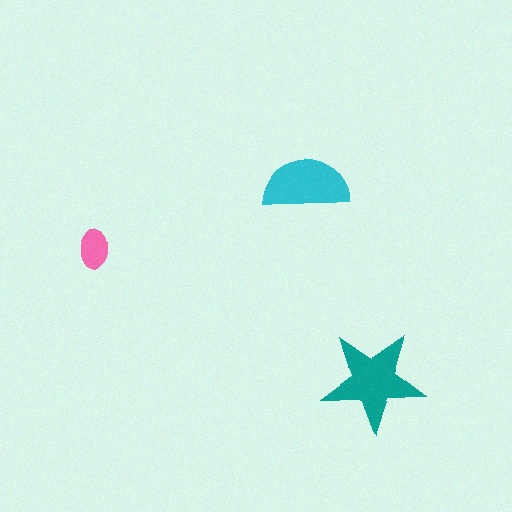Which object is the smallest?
The pink ellipse.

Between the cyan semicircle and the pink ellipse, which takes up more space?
The cyan semicircle.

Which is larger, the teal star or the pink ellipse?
The teal star.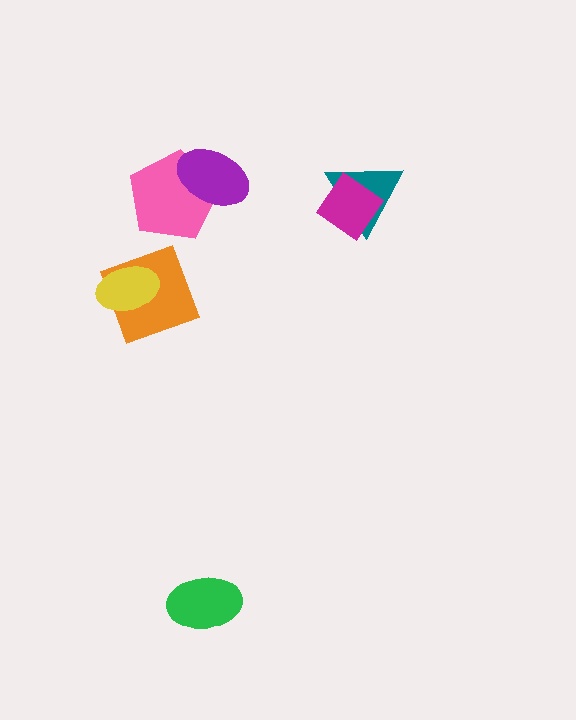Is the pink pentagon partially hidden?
Yes, it is partially covered by another shape.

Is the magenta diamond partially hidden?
No, no other shape covers it.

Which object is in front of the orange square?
The yellow ellipse is in front of the orange square.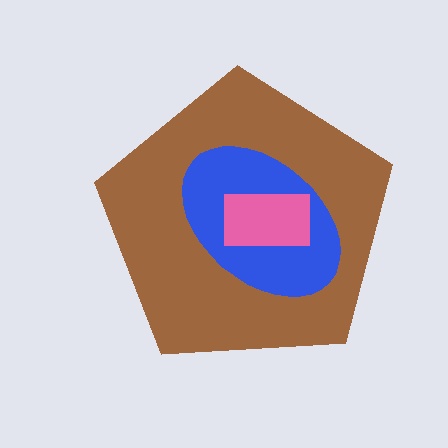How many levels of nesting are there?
3.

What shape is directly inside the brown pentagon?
The blue ellipse.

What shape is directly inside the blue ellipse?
The pink rectangle.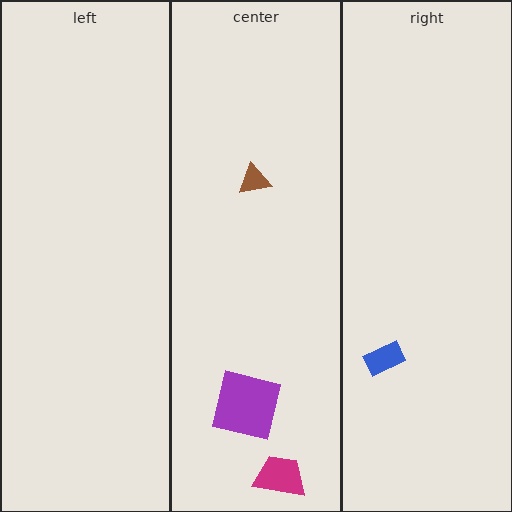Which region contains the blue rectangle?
The right region.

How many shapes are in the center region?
3.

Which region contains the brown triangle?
The center region.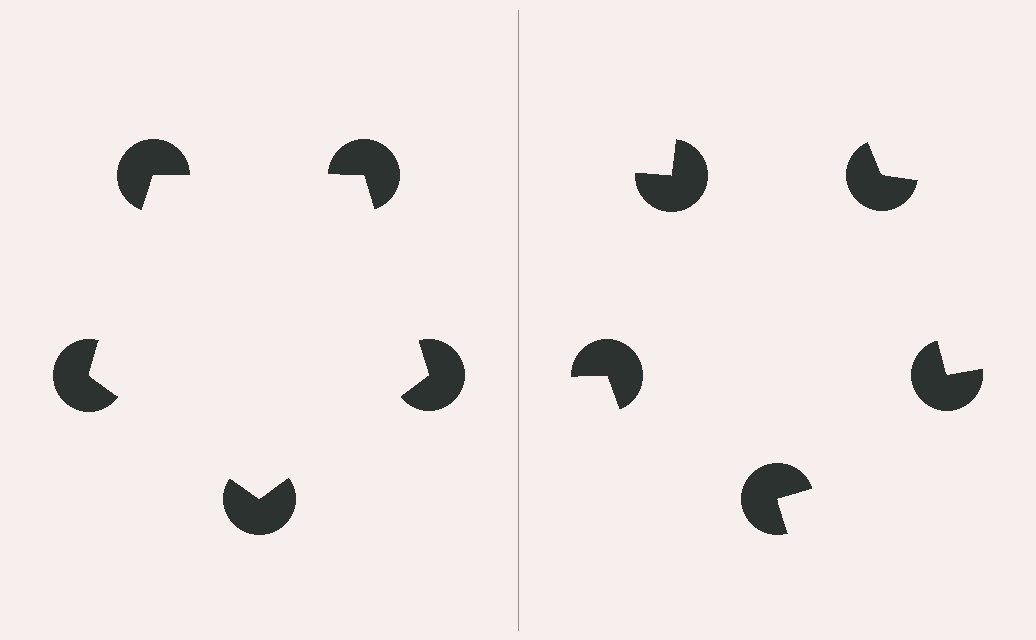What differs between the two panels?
The pac-man discs are positioned identically on both sides; only the wedge orientations differ. On the left they align to a pentagon; on the right they are misaligned.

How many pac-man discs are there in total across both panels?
10 — 5 on each side.